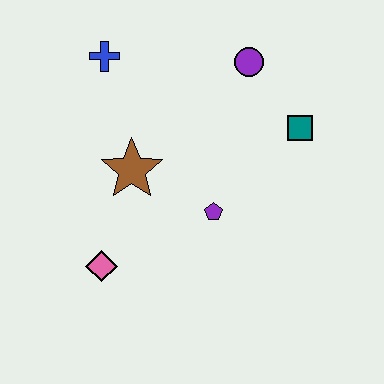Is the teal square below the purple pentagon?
No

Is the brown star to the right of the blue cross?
Yes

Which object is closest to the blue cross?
The brown star is closest to the blue cross.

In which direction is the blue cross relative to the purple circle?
The blue cross is to the left of the purple circle.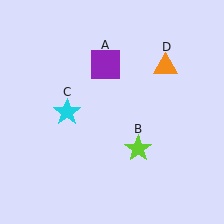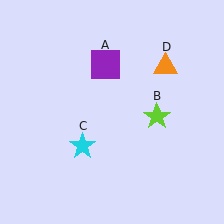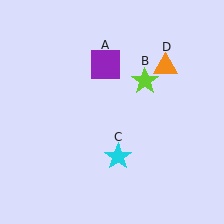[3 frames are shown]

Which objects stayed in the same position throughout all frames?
Purple square (object A) and orange triangle (object D) remained stationary.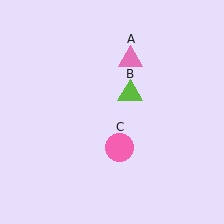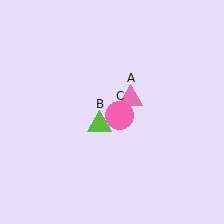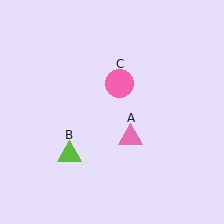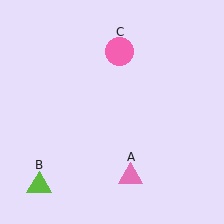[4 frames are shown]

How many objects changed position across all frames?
3 objects changed position: pink triangle (object A), lime triangle (object B), pink circle (object C).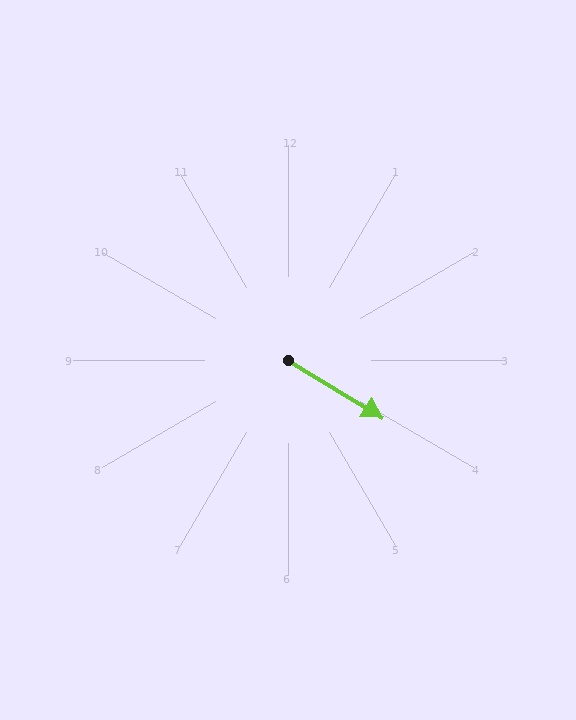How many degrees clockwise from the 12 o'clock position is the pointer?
Approximately 121 degrees.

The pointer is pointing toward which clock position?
Roughly 4 o'clock.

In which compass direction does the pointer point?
Southeast.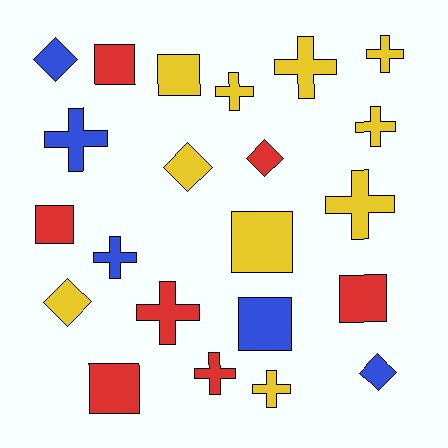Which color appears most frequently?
Yellow, with 10 objects.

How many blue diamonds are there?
There are 2 blue diamonds.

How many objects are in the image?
There are 22 objects.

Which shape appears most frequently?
Cross, with 10 objects.